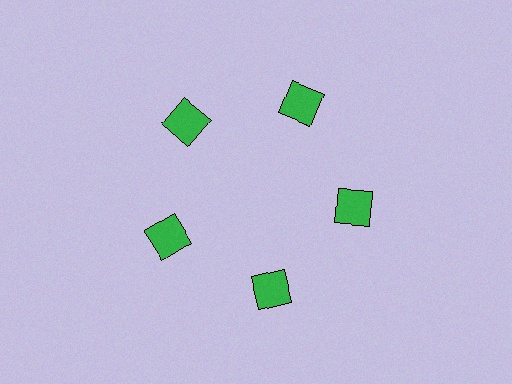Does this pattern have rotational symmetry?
Yes, this pattern has 5-fold rotational symmetry. It looks the same after rotating 72 degrees around the center.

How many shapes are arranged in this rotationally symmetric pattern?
There are 5 shapes, arranged in 5 groups of 1.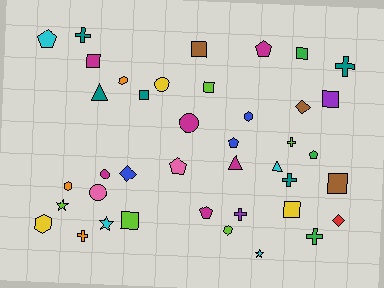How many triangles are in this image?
There are 3 triangles.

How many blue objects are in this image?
There are 3 blue objects.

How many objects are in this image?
There are 40 objects.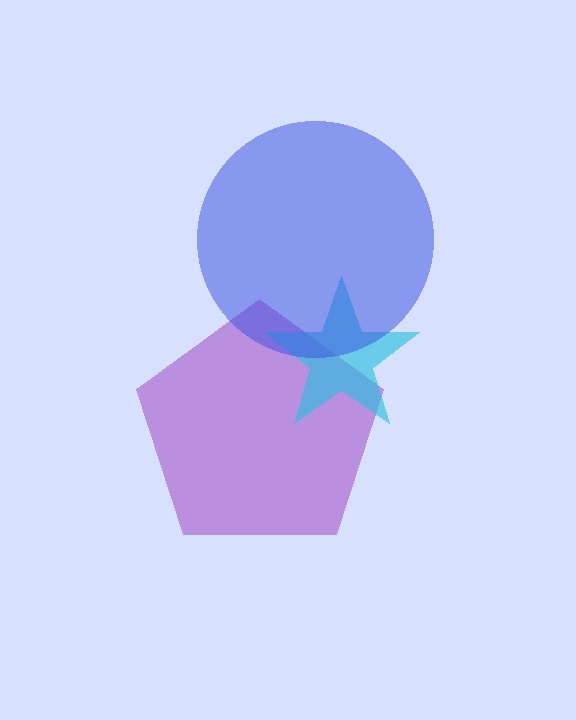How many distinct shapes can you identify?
There are 3 distinct shapes: a purple pentagon, a cyan star, a blue circle.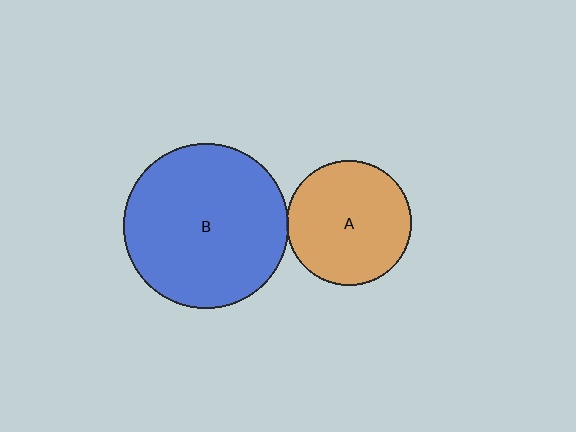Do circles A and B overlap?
Yes.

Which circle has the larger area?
Circle B (blue).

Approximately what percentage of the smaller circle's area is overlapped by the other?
Approximately 5%.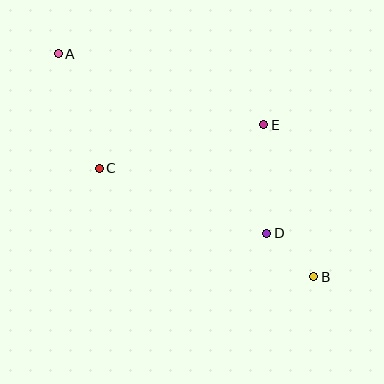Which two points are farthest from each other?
Points A and B are farthest from each other.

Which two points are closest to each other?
Points B and D are closest to each other.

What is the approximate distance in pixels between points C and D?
The distance between C and D is approximately 180 pixels.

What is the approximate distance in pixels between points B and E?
The distance between B and E is approximately 160 pixels.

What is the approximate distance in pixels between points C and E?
The distance between C and E is approximately 170 pixels.